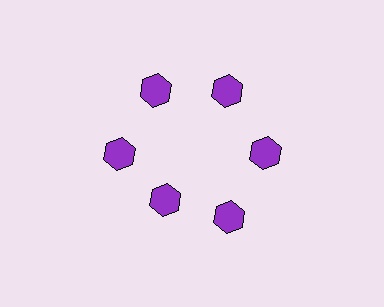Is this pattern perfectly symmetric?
No. The 6 purple hexagons are arranged in a ring, but one element near the 7 o'clock position is pulled inward toward the center, breaking the 6-fold rotational symmetry.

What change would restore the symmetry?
The symmetry would be restored by moving it outward, back onto the ring so that all 6 hexagons sit at equal angles and equal distance from the center.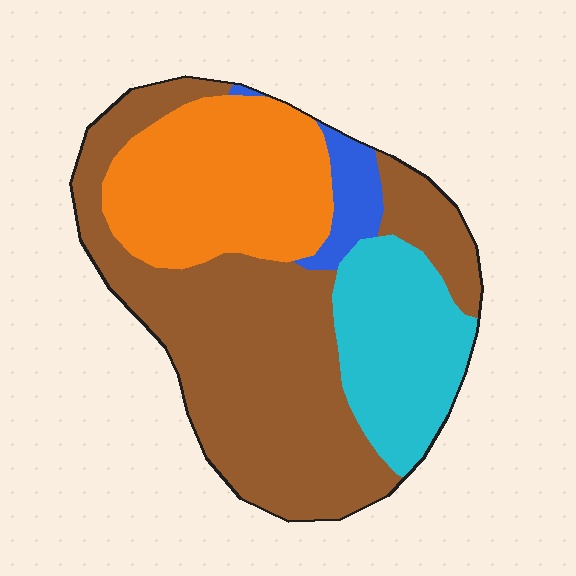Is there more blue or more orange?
Orange.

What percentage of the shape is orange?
Orange covers around 25% of the shape.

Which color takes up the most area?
Brown, at roughly 50%.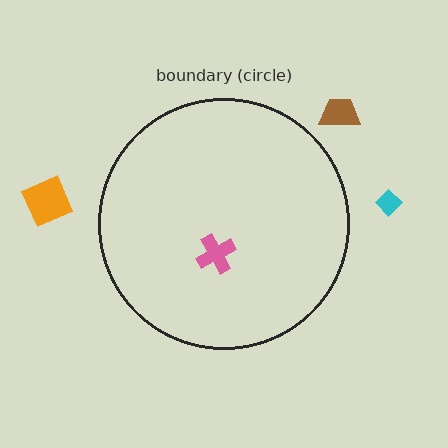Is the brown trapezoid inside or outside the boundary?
Outside.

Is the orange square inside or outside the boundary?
Outside.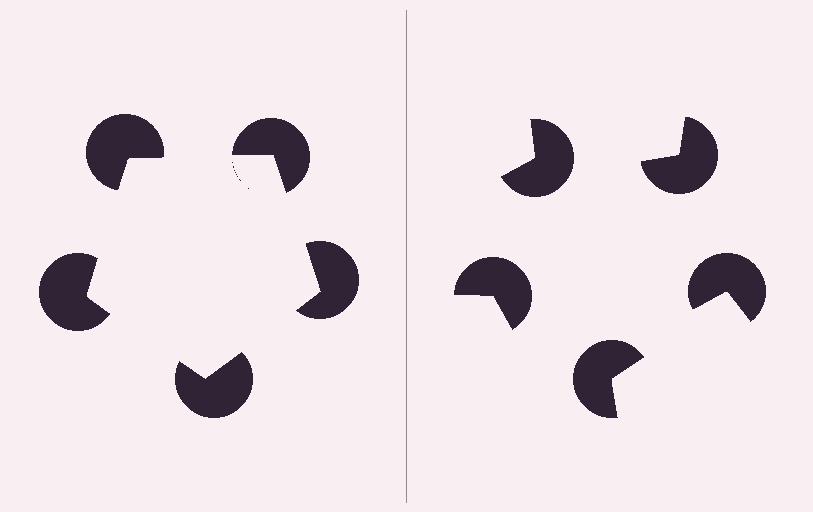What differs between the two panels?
The pac-man discs are positioned identically on both sides; only the wedge orientations differ. On the left they align to a pentagon; on the right they are misaligned.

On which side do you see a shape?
An illusory pentagon appears on the left side. On the right side the wedge cuts are rotated, so no coherent shape forms.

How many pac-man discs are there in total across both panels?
10 — 5 on each side.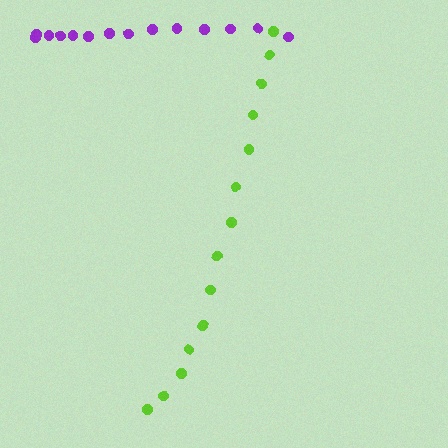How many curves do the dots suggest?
There are 2 distinct paths.